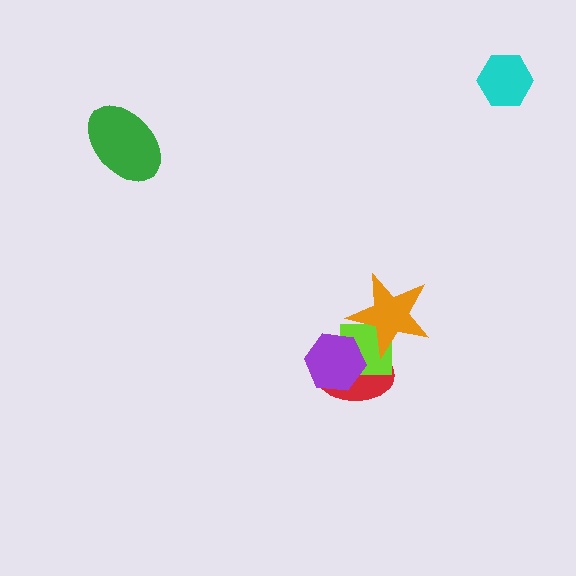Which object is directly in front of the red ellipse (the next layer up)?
The lime square is directly in front of the red ellipse.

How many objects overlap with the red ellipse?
3 objects overlap with the red ellipse.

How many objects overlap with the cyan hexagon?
0 objects overlap with the cyan hexagon.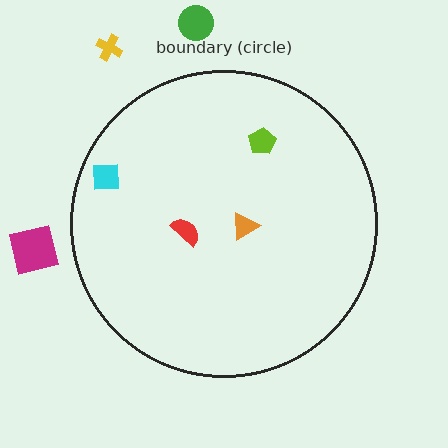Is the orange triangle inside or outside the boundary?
Inside.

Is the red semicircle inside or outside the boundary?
Inside.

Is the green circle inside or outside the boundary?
Outside.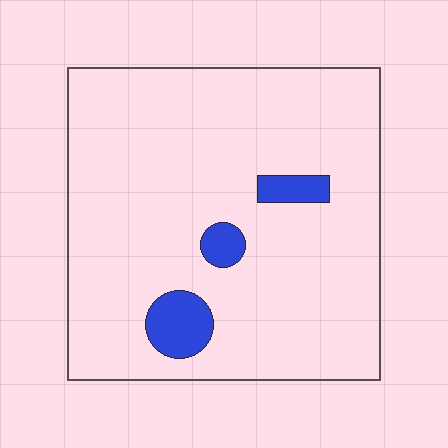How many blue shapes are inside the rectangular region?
3.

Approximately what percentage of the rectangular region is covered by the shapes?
Approximately 10%.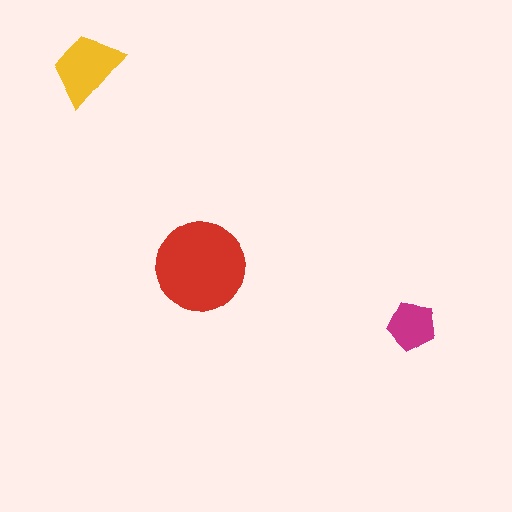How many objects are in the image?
There are 3 objects in the image.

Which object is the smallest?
The magenta pentagon.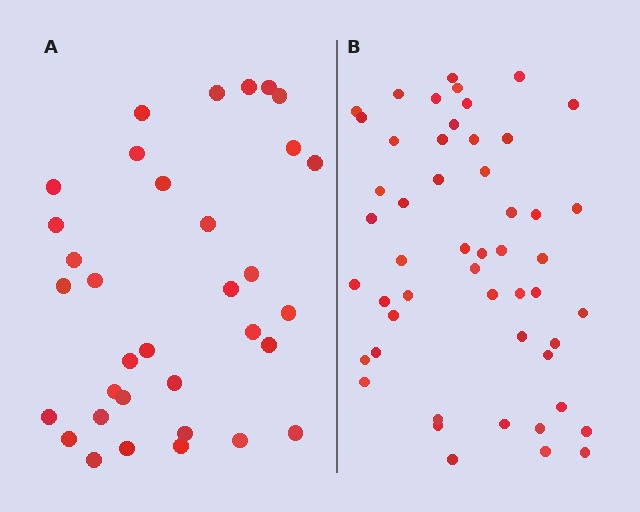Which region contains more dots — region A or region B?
Region B (the right region) has more dots.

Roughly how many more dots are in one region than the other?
Region B has approximately 15 more dots than region A.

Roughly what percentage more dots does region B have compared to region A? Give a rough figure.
About 50% more.